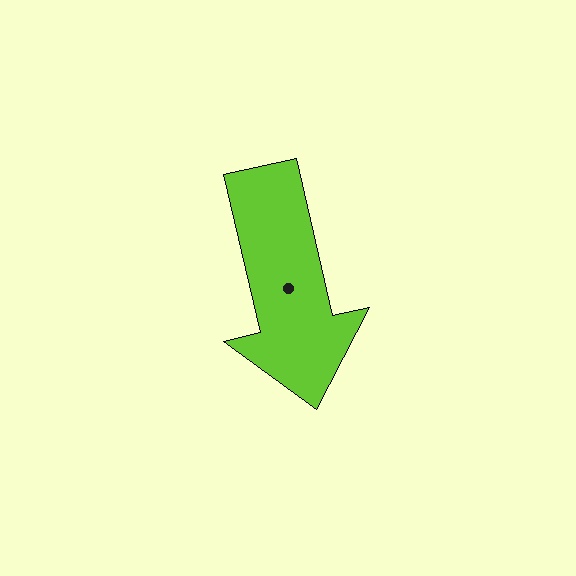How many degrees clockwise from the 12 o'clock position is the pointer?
Approximately 167 degrees.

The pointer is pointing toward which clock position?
Roughly 6 o'clock.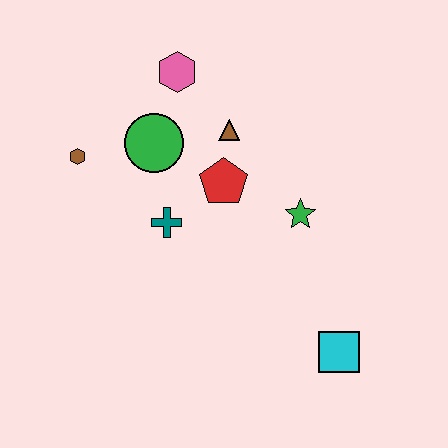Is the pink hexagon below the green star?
No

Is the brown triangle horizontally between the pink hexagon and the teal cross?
No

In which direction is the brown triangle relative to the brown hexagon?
The brown triangle is to the right of the brown hexagon.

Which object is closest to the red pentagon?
The brown triangle is closest to the red pentagon.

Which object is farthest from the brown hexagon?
The cyan square is farthest from the brown hexagon.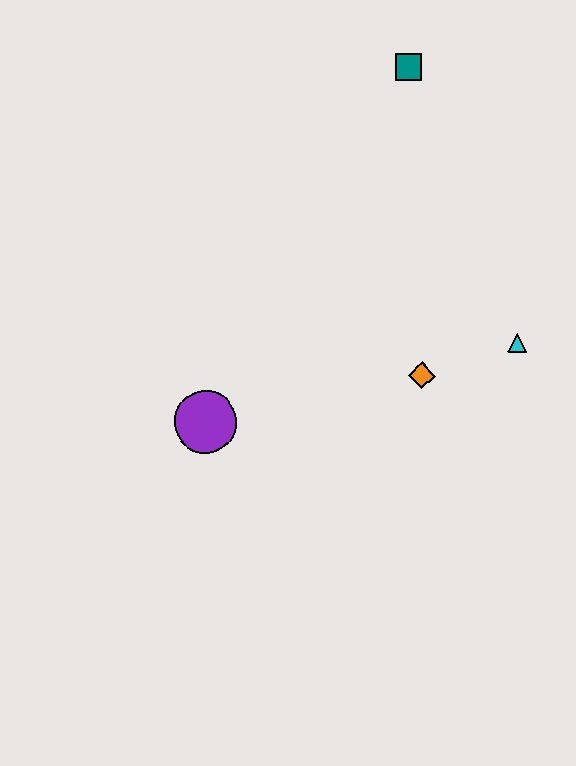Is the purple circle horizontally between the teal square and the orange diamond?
No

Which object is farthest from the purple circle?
The teal square is farthest from the purple circle.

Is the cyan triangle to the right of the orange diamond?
Yes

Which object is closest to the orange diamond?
The cyan triangle is closest to the orange diamond.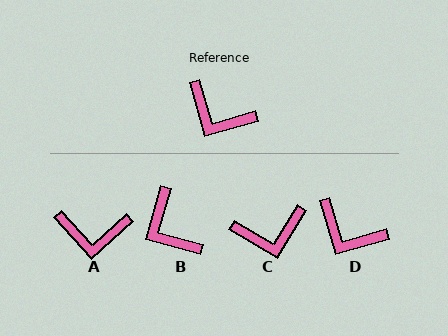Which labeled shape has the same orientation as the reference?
D.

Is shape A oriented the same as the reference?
No, it is off by about 26 degrees.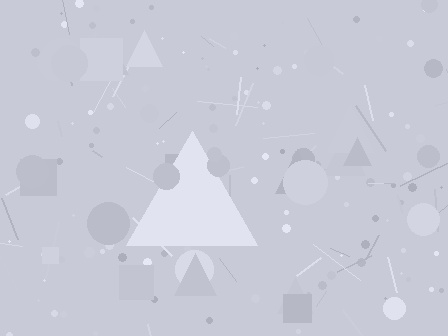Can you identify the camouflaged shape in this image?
The camouflaged shape is a triangle.